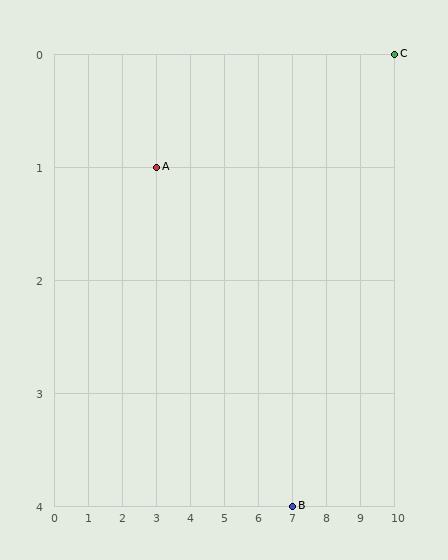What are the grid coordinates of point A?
Point A is at grid coordinates (3, 1).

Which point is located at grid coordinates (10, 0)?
Point C is at (10, 0).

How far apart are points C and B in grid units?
Points C and B are 3 columns and 4 rows apart (about 5.0 grid units diagonally).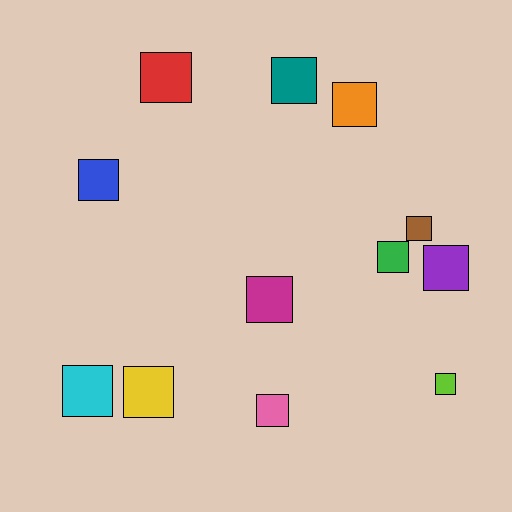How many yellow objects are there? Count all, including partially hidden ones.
There is 1 yellow object.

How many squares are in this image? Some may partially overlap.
There are 12 squares.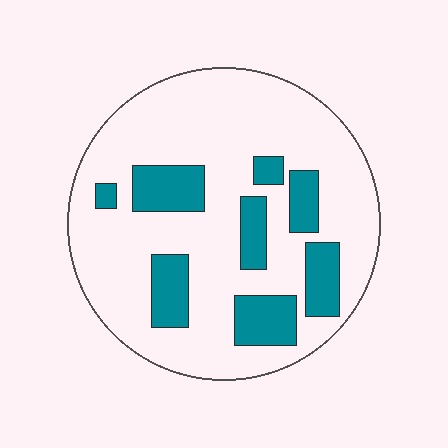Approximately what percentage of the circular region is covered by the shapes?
Approximately 25%.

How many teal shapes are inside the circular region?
8.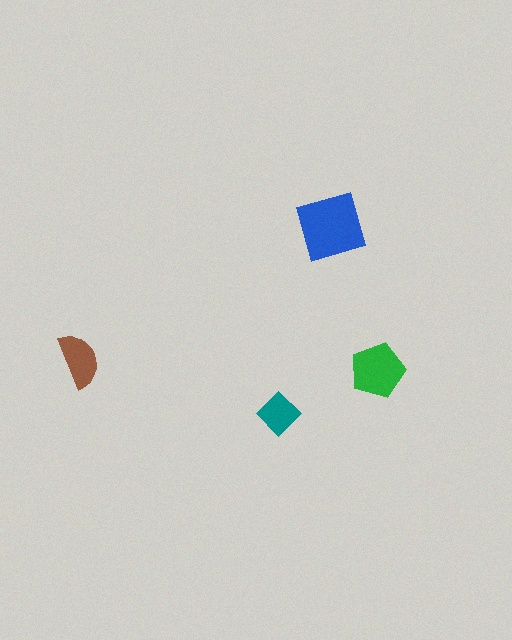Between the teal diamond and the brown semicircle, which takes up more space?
The brown semicircle.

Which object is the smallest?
The teal diamond.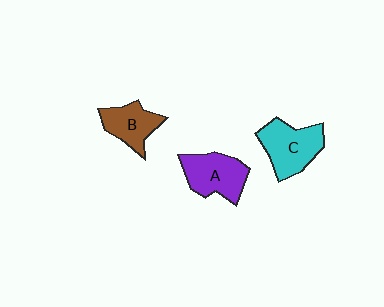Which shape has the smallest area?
Shape B (brown).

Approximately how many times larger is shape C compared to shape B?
Approximately 1.3 times.